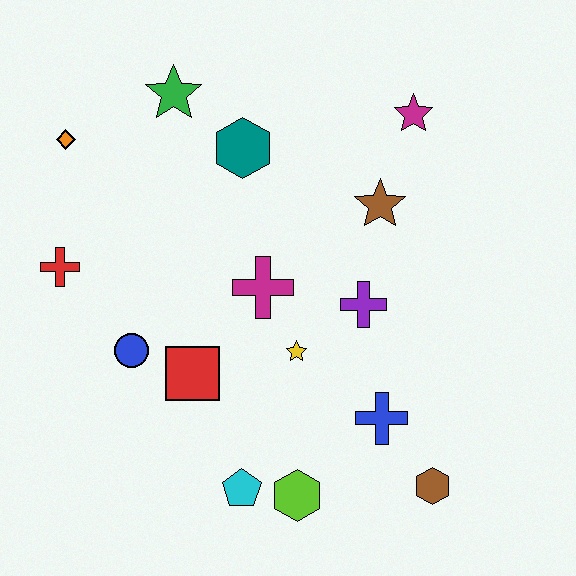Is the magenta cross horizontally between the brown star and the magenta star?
No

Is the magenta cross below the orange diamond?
Yes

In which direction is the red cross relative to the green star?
The red cross is below the green star.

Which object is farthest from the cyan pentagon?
The magenta star is farthest from the cyan pentagon.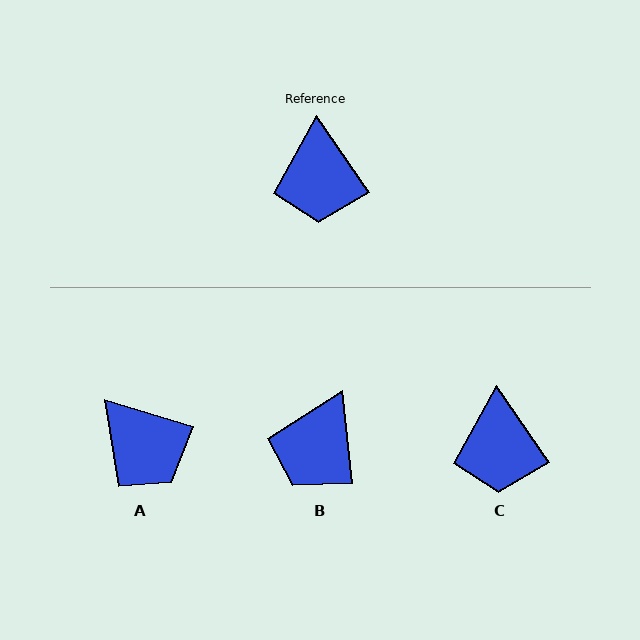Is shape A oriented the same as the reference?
No, it is off by about 38 degrees.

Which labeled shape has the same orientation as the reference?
C.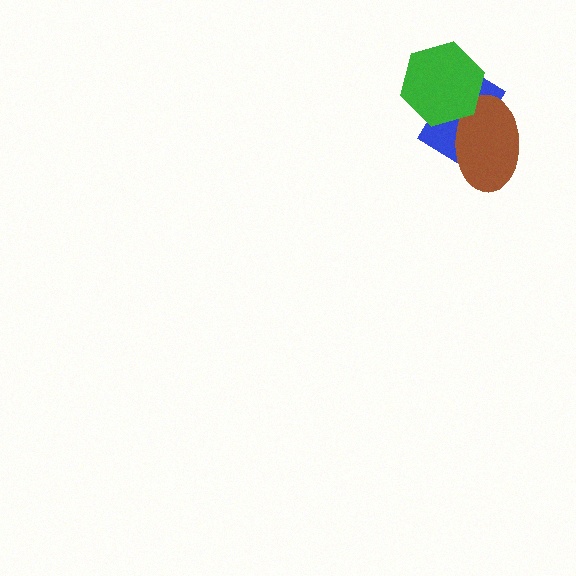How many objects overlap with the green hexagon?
2 objects overlap with the green hexagon.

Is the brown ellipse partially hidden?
Yes, it is partially covered by another shape.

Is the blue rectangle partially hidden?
Yes, it is partially covered by another shape.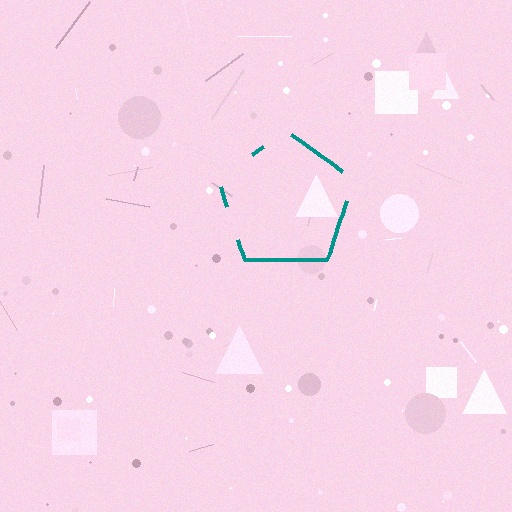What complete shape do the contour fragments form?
The contour fragments form a pentagon.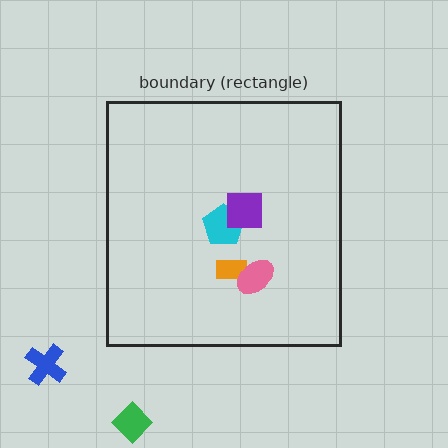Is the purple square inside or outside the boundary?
Inside.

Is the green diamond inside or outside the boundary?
Outside.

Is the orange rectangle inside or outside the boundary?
Inside.